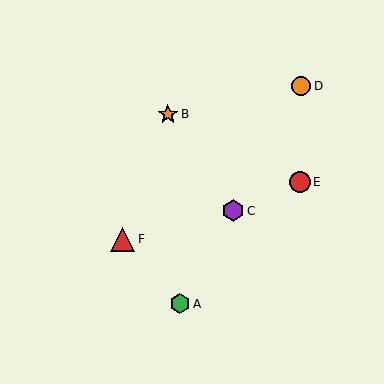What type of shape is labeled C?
Shape C is a purple hexagon.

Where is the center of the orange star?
The center of the orange star is at (168, 114).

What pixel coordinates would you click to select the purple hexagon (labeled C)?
Click at (233, 211) to select the purple hexagon C.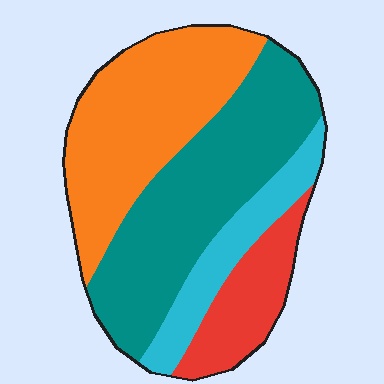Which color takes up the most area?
Teal, at roughly 40%.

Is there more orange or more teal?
Teal.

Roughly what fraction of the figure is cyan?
Cyan covers roughly 15% of the figure.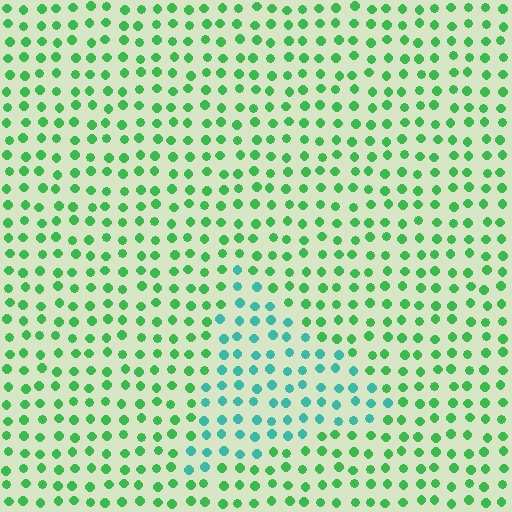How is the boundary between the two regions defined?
The boundary is defined purely by a slight shift in hue (about 43 degrees). Spacing, size, and orientation are identical on both sides.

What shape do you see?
I see a triangle.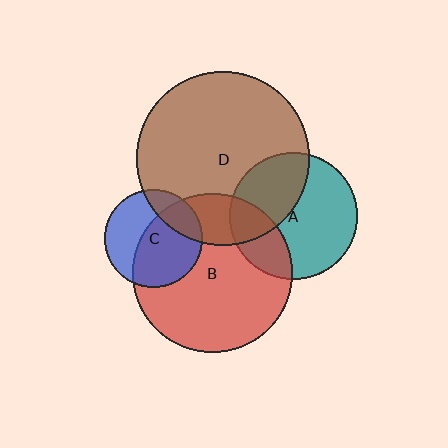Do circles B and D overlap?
Yes.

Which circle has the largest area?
Circle D (brown).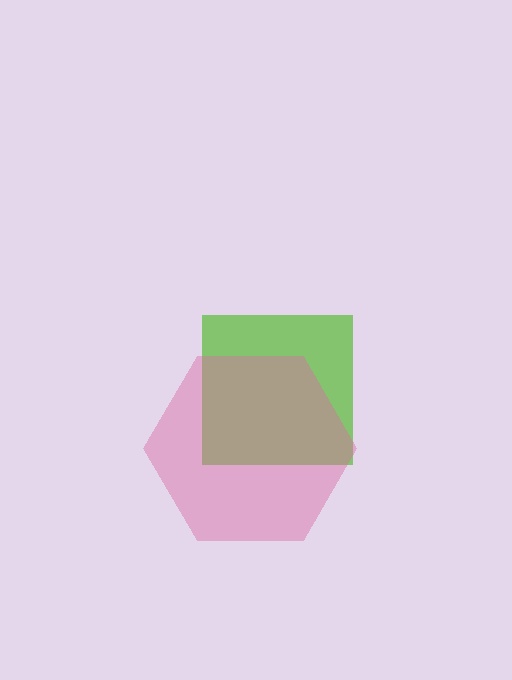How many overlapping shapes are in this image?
There are 2 overlapping shapes in the image.